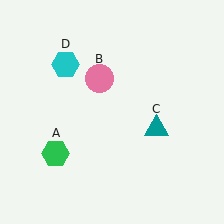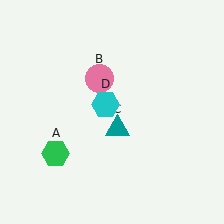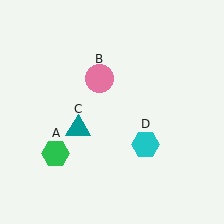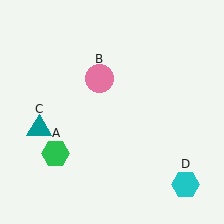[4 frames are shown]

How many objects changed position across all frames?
2 objects changed position: teal triangle (object C), cyan hexagon (object D).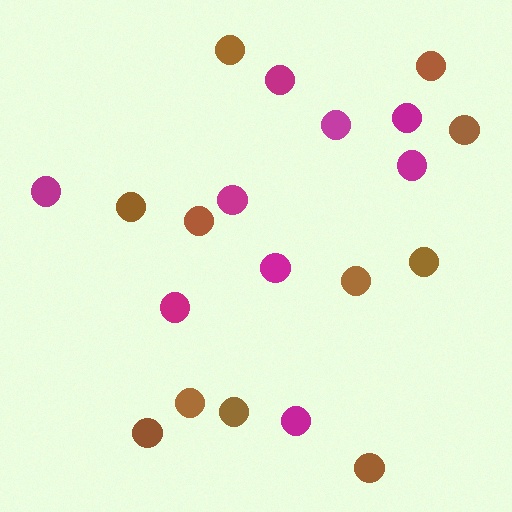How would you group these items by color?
There are 2 groups: one group of brown circles (11) and one group of magenta circles (9).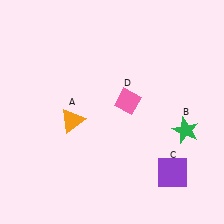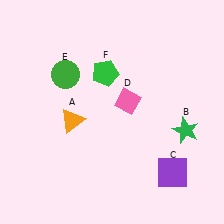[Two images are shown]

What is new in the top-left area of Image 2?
A green circle (E) was added in the top-left area of Image 2.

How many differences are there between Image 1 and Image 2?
There are 2 differences between the two images.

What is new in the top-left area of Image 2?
A green pentagon (F) was added in the top-left area of Image 2.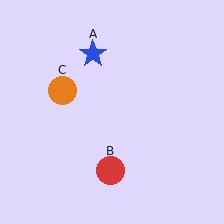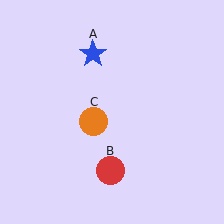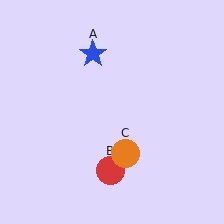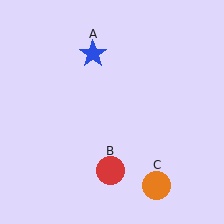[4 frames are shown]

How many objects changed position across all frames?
1 object changed position: orange circle (object C).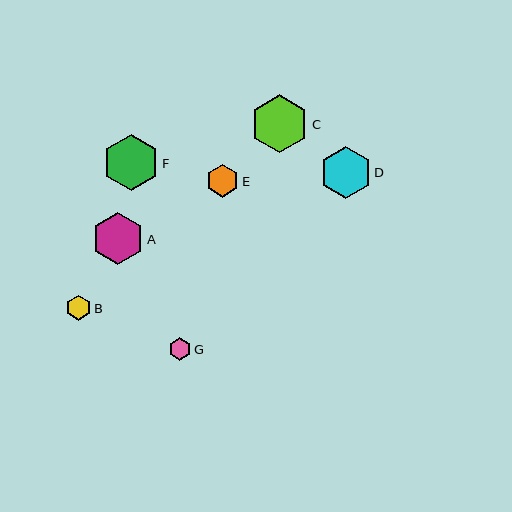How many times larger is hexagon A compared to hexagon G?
Hexagon A is approximately 2.3 times the size of hexagon G.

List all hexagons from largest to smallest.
From largest to smallest: C, F, D, A, E, B, G.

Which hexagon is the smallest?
Hexagon G is the smallest with a size of approximately 23 pixels.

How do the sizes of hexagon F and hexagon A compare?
Hexagon F and hexagon A are approximately the same size.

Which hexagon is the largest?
Hexagon C is the largest with a size of approximately 59 pixels.